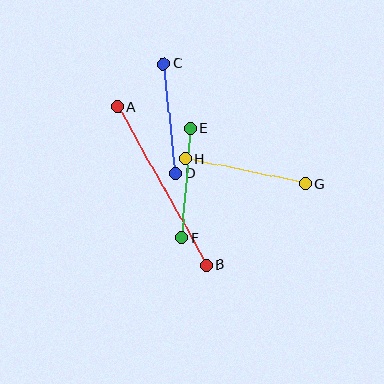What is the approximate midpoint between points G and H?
The midpoint is at approximately (246, 171) pixels.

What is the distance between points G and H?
The distance is approximately 122 pixels.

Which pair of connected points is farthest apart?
Points A and B are farthest apart.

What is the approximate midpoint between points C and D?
The midpoint is at approximately (169, 118) pixels.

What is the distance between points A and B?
The distance is approximately 181 pixels.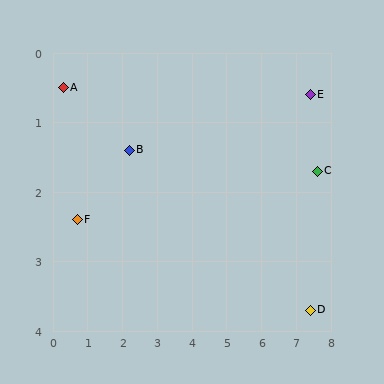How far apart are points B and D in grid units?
Points B and D are about 5.7 grid units apart.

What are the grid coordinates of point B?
Point B is at approximately (2.2, 1.4).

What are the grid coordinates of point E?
Point E is at approximately (7.4, 0.6).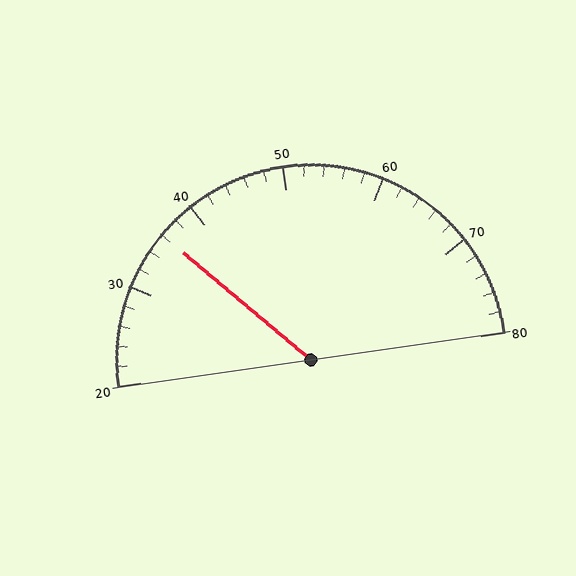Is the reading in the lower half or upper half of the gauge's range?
The reading is in the lower half of the range (20 to 80).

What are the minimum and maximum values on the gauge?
The gauge ranges from 20 to 80.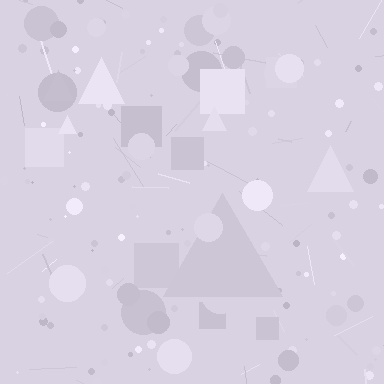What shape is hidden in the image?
A triangle is hidden in the image.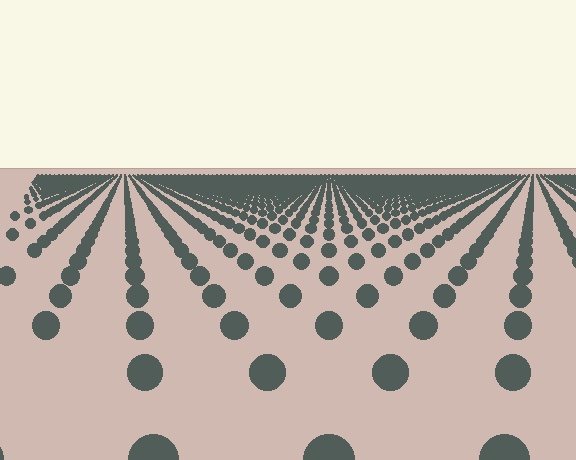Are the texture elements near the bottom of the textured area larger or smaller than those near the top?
Larger. Near the bottom, elements are closer to the viewer and appear at a bigger on-screen size.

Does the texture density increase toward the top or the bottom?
Density increases toward the top.